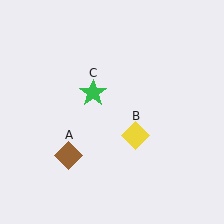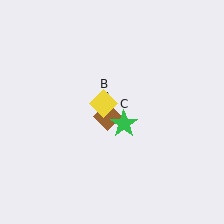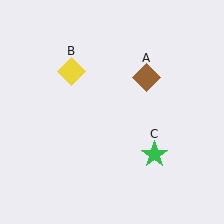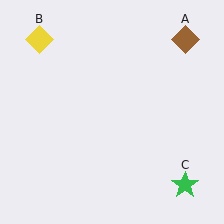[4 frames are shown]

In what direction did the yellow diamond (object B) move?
The yellow diamond (object B) moved up and to the left.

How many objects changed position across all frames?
3 objects changed position: brown diamond (object A), yellow diamond (object B), green star (object C).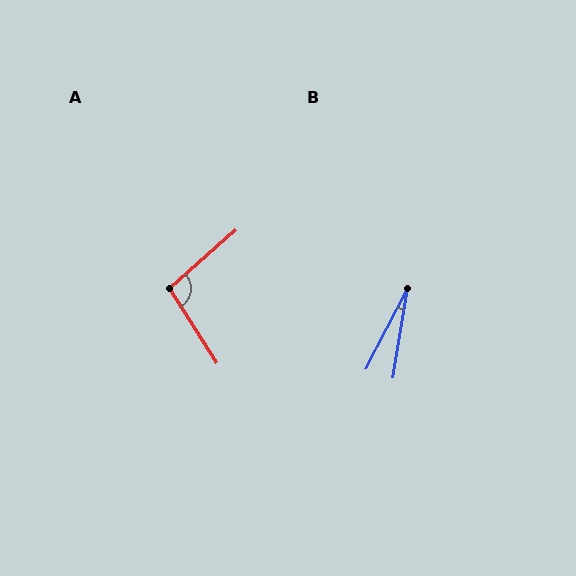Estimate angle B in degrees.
Approximately 18 degrees.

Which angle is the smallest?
B, at approximately 18 degrees.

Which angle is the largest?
A, at approximately 99 degrees.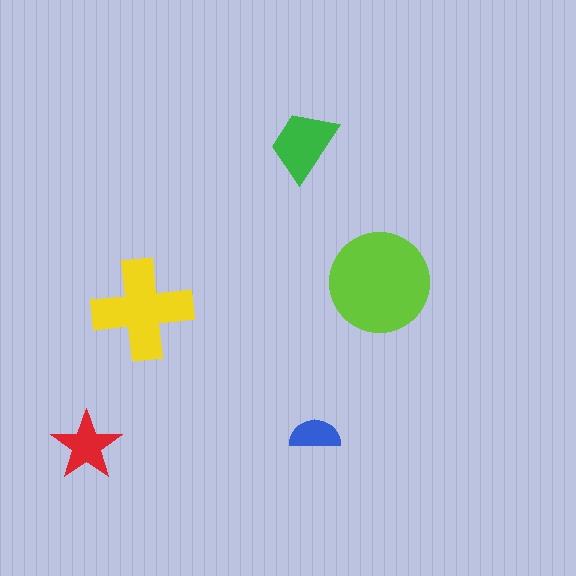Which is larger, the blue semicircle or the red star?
The red star.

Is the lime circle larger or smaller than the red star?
Larger.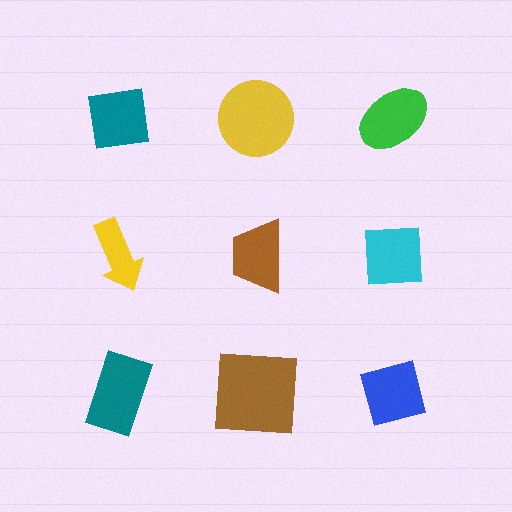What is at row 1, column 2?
A yellow circle.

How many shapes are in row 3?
3 shapes.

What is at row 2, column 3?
A cyan square.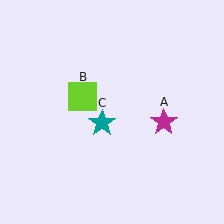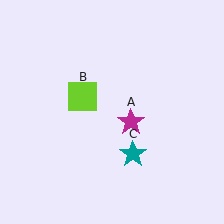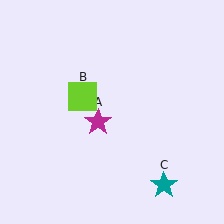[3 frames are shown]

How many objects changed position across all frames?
2 objects changed position: magenta star (object A), teal star (object C).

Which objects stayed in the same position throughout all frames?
Lime square (object B) remained stationary.